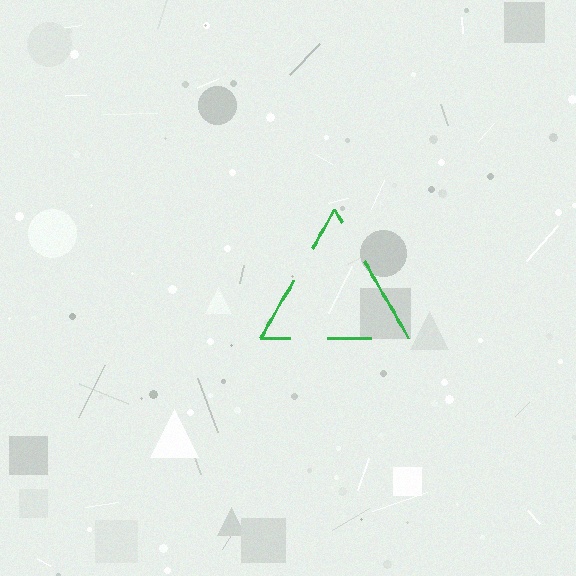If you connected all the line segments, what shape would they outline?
They would outline a triangle.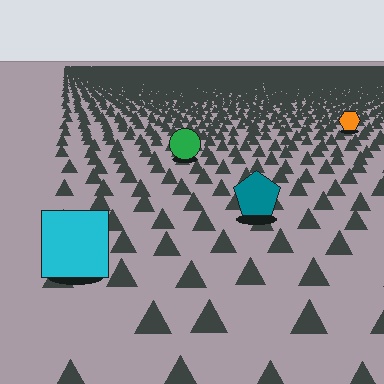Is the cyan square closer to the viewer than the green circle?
Yes. The cyan square is closer — you can tell from the texture gradient: the ground texture is coarser near it.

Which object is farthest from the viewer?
The orange hexagon is farthest from the viewer. It appears smaller and the ground texture around it is denser.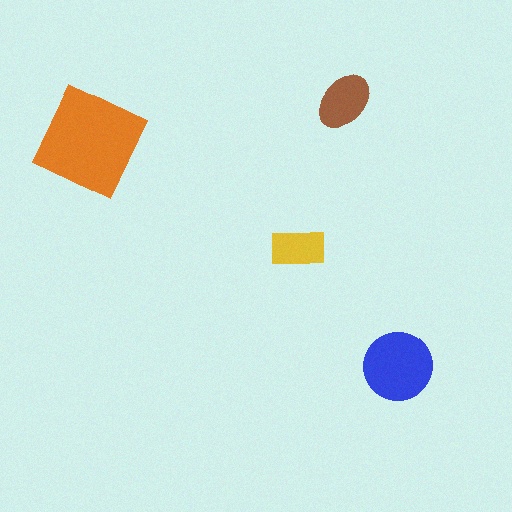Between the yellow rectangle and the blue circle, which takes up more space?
The blue circle.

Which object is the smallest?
The yellow rectangle.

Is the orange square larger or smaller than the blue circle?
Larger.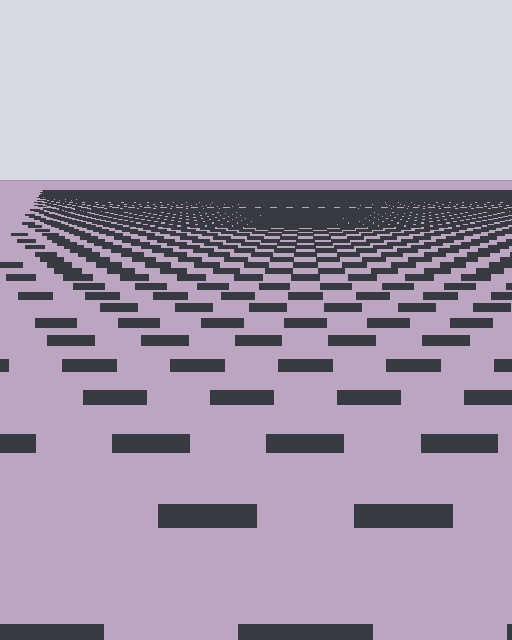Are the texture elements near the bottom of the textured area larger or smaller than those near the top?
Larger. Near the bottom, elements are closer to the viewer and appear at a bigger on-screen size.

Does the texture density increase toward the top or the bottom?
Density increases toward the top.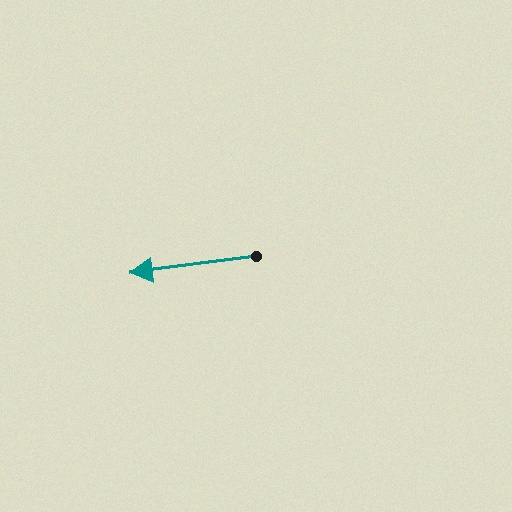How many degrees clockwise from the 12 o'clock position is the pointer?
Approximately 263 degrees.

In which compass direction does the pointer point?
West.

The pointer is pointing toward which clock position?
Roughly 9 o'clock.